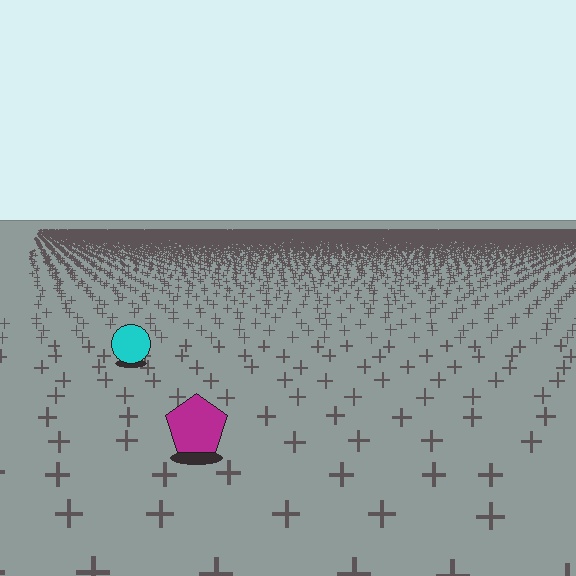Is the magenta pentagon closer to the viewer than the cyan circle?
Yes. The magenta pentagon is closer — you can tell from the texture gradient: the ground texture is coarser near it.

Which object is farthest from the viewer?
The cyan circle is farthest from the viewer. It appears smaller and the ground texture around it is denser.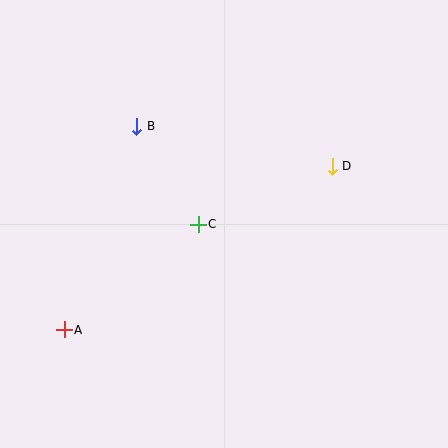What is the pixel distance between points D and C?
The distance between D and C is 146 pixels.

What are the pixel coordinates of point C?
Point C is at (198, 224).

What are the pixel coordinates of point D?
Point D is at (332, 166).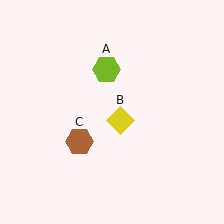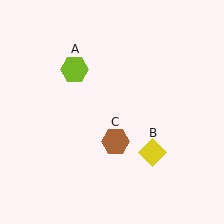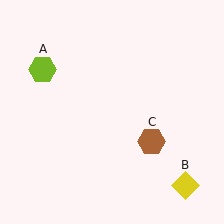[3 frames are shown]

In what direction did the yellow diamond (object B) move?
The yellow diamond (object B) moved down and to the right.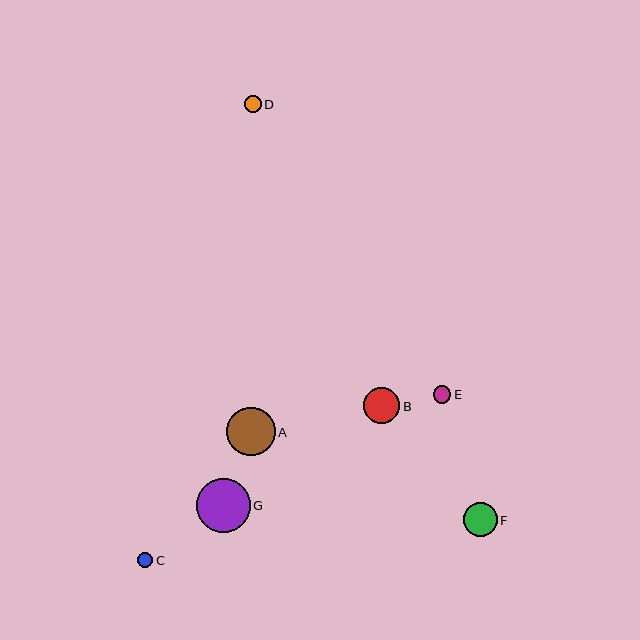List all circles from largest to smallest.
From largest to smallest: G, A, B, F, E, D, C.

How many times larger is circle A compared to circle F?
Circle A is approximately 1.4 times the size of circle F.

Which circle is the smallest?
Circle C is the smallest with a size of approximately 15 pixels.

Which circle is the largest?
Circle G is the largest with a size of approximately 54 pixels.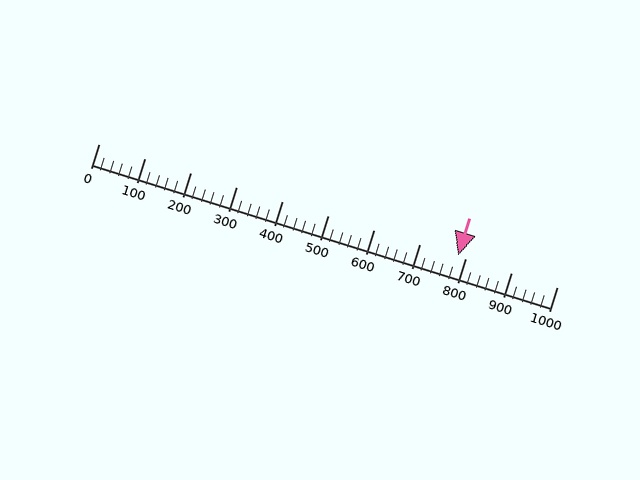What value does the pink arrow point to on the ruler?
The pink arrow points to approximately 785.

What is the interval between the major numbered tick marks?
The major tick marks are spaced 100 units apart.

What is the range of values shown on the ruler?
The ruler shows values from 0 to 1000.